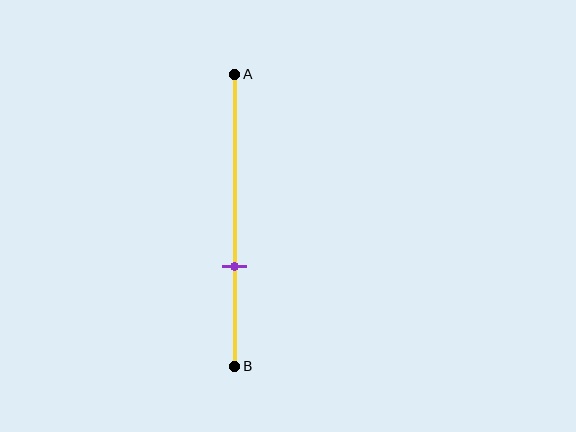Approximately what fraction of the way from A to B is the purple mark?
The purple mark is approximately 65% of the way from A to B.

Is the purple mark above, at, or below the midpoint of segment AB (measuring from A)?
The purple mark is below the midpoint of segment AB.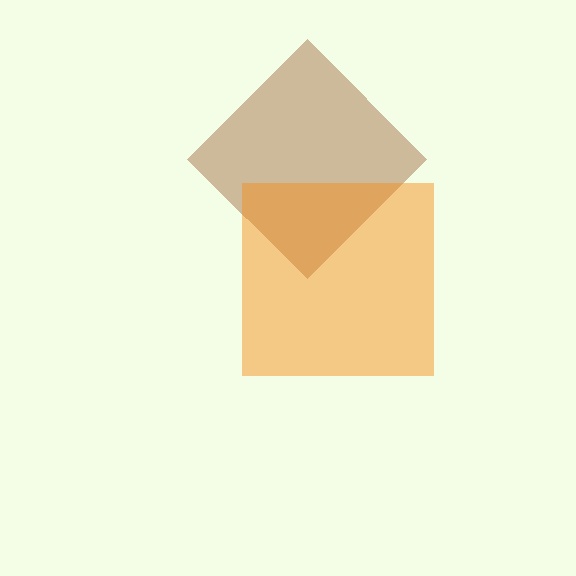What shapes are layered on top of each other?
The layered shapes are: a brown diamond, an orange square.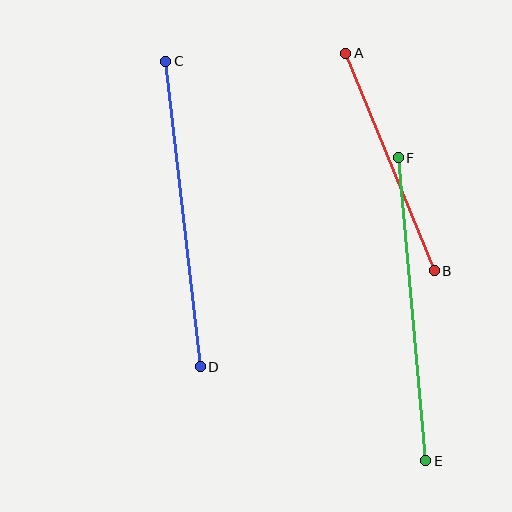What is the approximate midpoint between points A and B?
The midpoint is at approximately (390, 162) pixels.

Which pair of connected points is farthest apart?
Points C and D are farthest apart.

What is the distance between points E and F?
The distance is approximately 305 pixels.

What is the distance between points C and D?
The distance is approximately 308 pixels.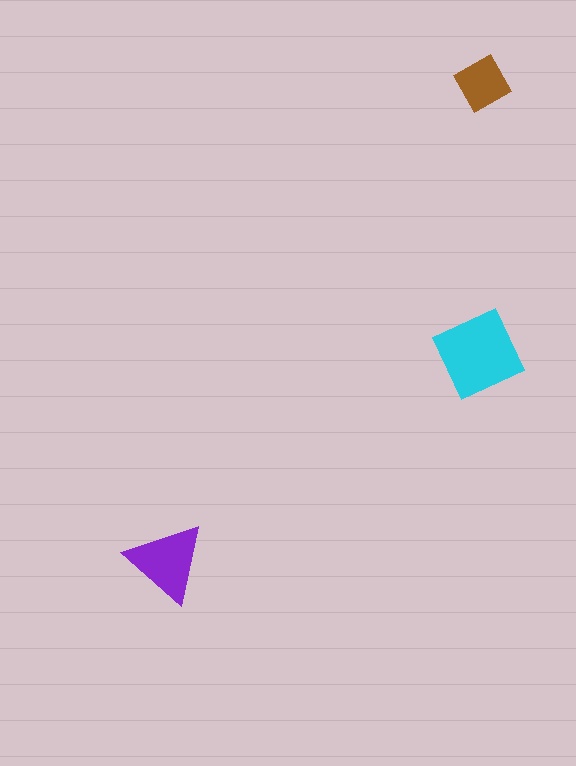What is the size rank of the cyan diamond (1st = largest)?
1st.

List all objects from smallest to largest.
The brown square, the purple triangle, the cyan diamond.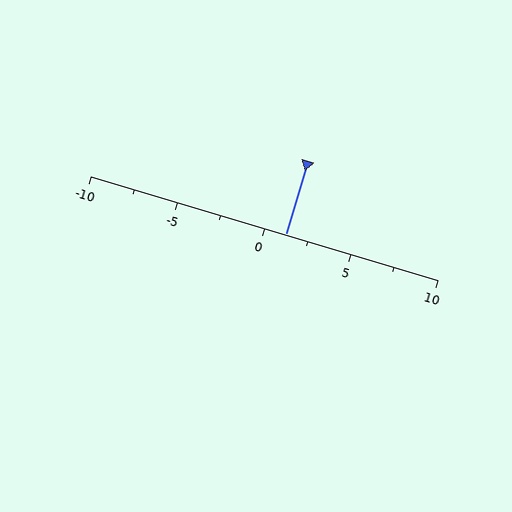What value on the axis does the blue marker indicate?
The marker indicates approximately 1.2.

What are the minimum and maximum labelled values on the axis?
The axis runs from -10 to 10.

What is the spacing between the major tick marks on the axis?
The major ticks are spaced 5 apart.